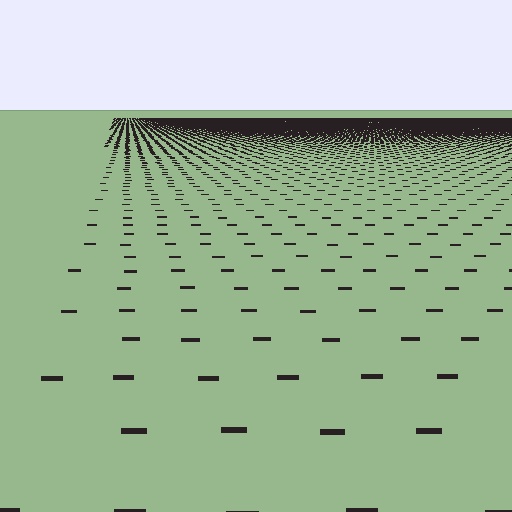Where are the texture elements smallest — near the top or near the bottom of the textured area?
Near the top.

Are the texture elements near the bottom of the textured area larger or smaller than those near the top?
Larger. Near the bottom, elements are closer to the viewer and appear at a bigger on-screen size.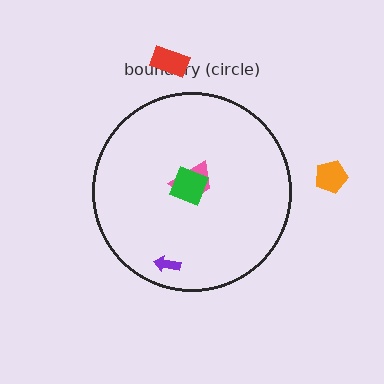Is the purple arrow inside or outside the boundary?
Inside.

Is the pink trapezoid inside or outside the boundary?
Inside.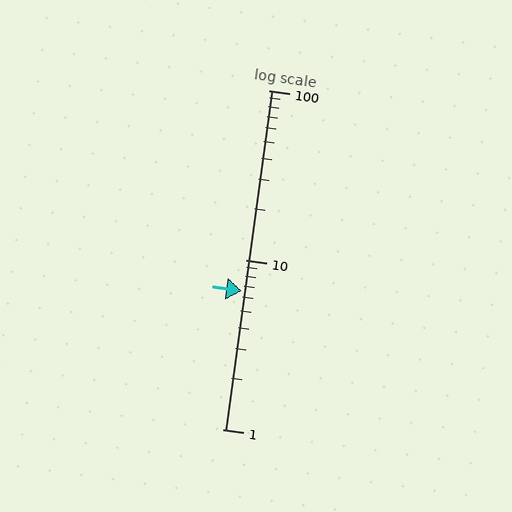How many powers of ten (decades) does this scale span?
The scale spans 2 decades, from 1 to 100.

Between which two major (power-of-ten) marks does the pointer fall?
The pointer is between 1 and 10.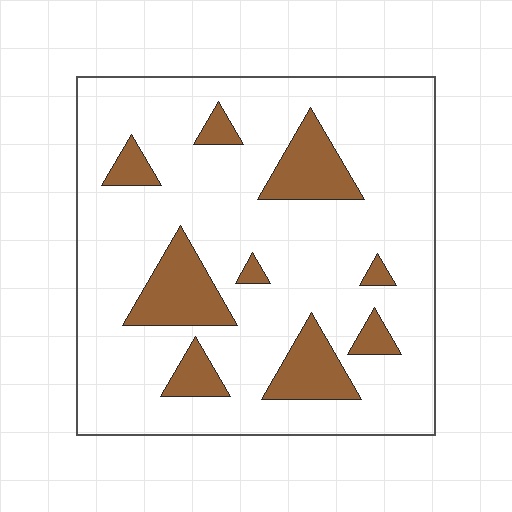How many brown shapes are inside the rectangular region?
9.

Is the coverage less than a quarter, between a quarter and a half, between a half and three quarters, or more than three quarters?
Less than a quarter.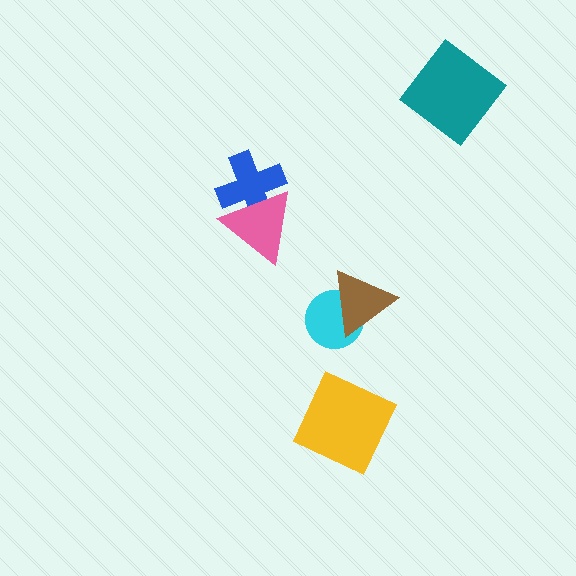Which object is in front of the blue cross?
The pink triangle is in front of the blue cross.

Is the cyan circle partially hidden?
Yes, it is partially covered by another shape.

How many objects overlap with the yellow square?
0 objects overlap with the yellow square.